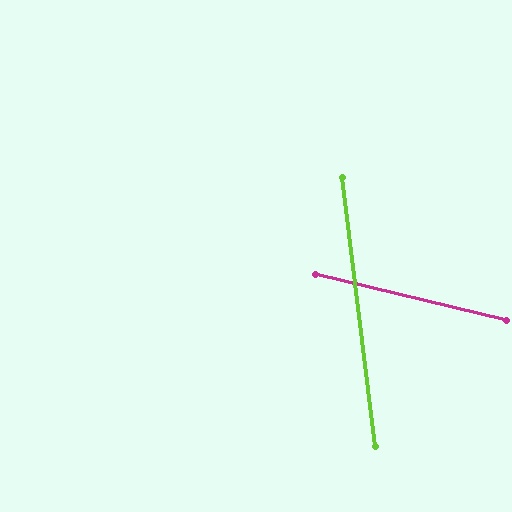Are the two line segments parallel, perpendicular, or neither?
Neither parallel nor perpendicular — they differ by about 69°.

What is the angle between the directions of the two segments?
Approximately 69 degrees.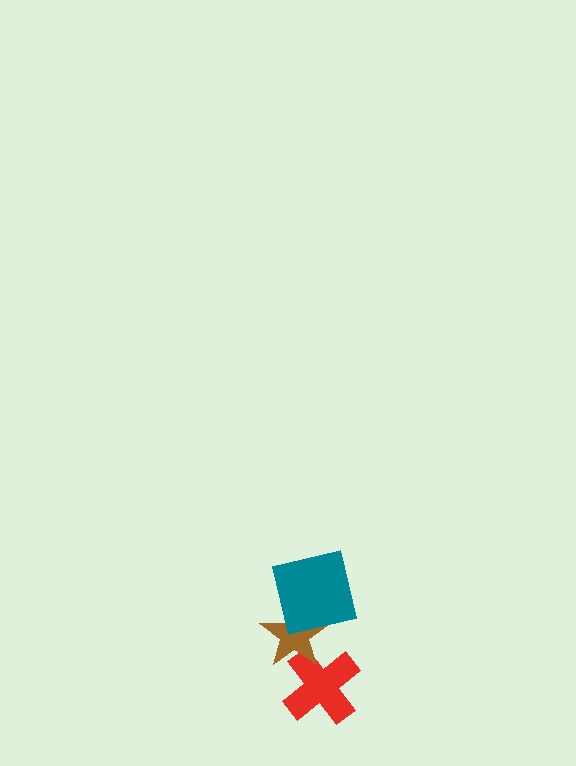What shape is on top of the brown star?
The teal square is on top of the brown star.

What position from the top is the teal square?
The teal square is 1st from the top.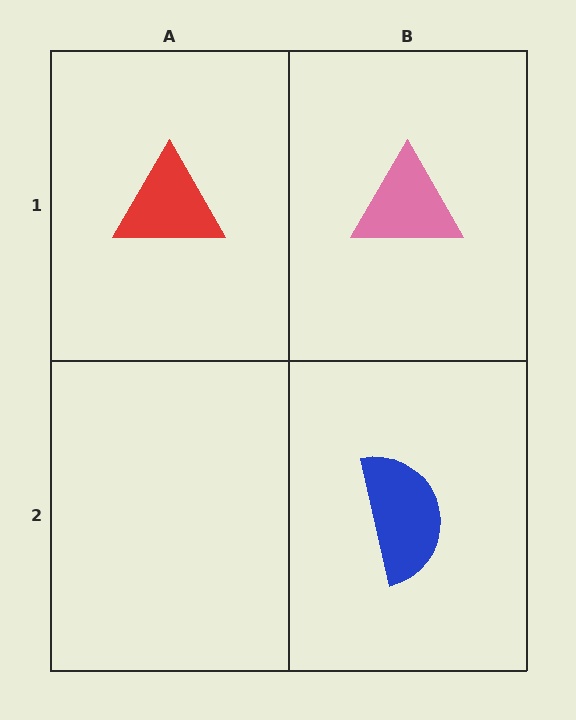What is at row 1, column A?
A red triangle.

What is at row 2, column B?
A blue semicircle.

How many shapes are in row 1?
2 shapes.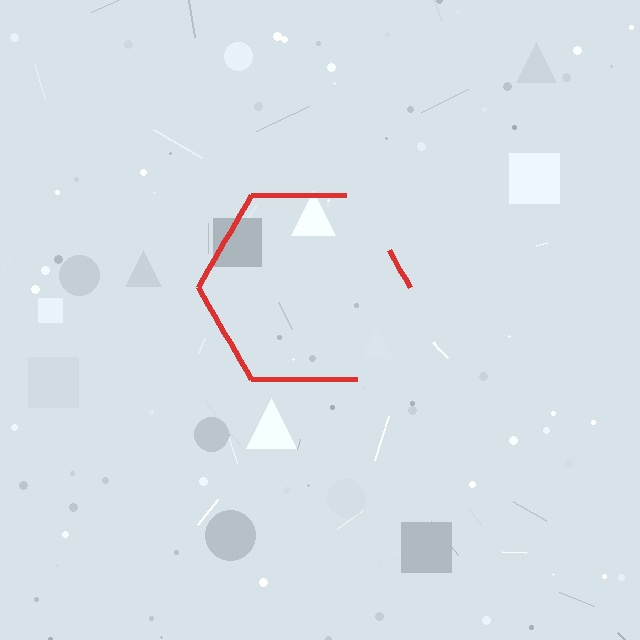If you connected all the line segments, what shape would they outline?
They would outline a hexagon.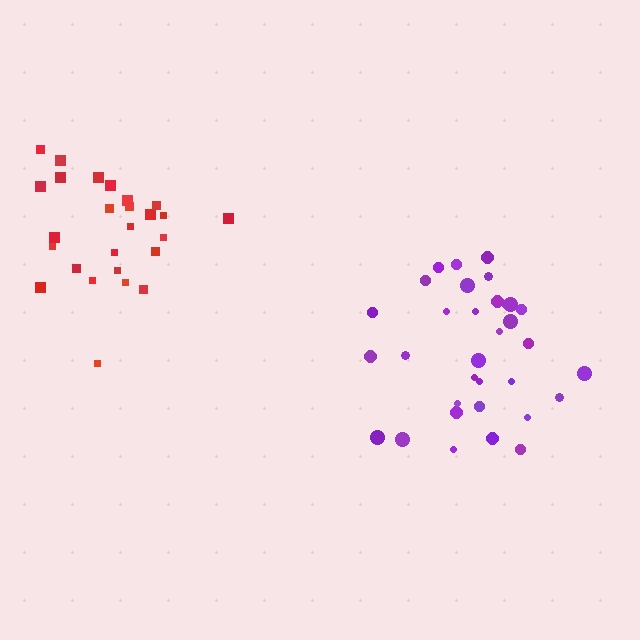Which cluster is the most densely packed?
Purple.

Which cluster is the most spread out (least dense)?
Red.